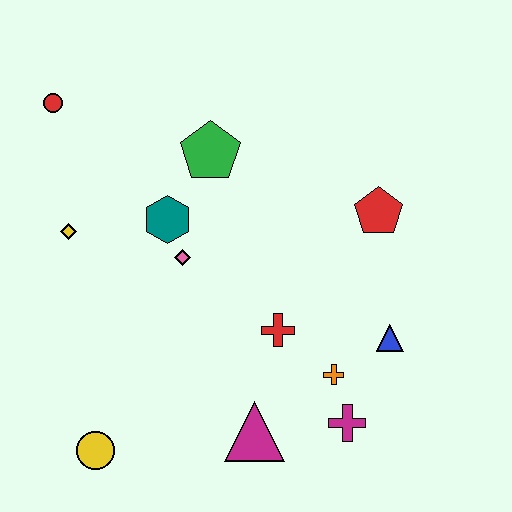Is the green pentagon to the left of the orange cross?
Yes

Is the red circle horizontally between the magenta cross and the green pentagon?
No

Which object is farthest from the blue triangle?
The red circle is farthest from the blue triangle.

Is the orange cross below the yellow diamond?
Yes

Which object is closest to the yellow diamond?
The teal hexagon is closest to the yellow diamond.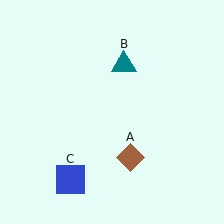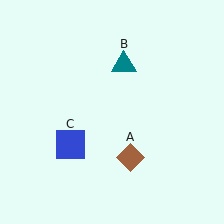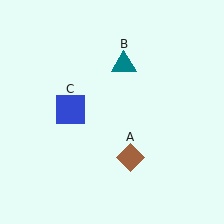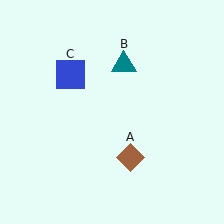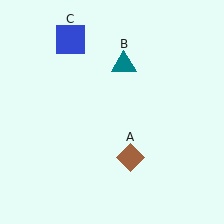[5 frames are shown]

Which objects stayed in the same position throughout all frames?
Brown diamond (object A) and teal triangle (object B) remained stationary.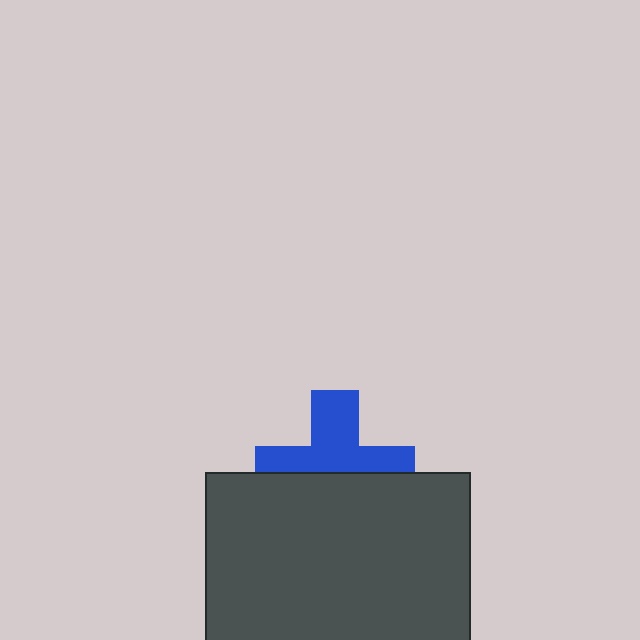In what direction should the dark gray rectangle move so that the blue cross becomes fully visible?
The dark gray rectangle should move down. That is the shortest direction to clear the overlap and leave the blue cross fully visible.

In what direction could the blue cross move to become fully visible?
The blue cross could move up. That would shift it out from behind the dark gray rectangle entirely.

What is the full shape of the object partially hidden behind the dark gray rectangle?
The partially hidden object is a blue cross.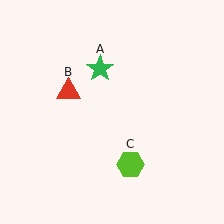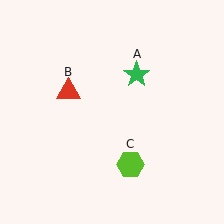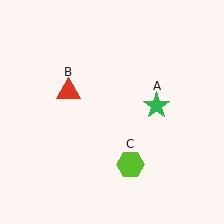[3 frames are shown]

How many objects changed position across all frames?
1 object changed position: green star (object A).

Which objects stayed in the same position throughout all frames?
Red triangle (object B) and lime hexagon (object C) remained stationary.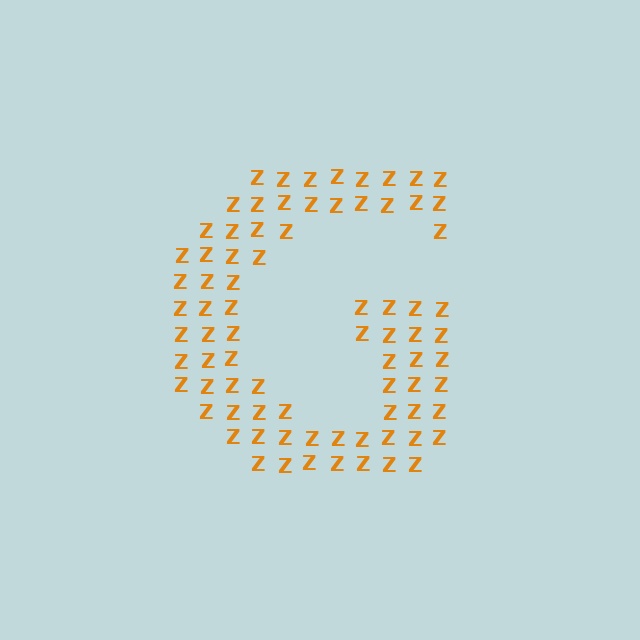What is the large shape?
The large shape is the letter G.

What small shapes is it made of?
It is made of small letter Z's.